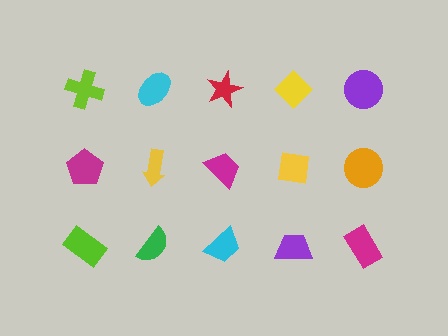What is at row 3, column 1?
A lime rectangle.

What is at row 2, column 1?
A magenta pentagon.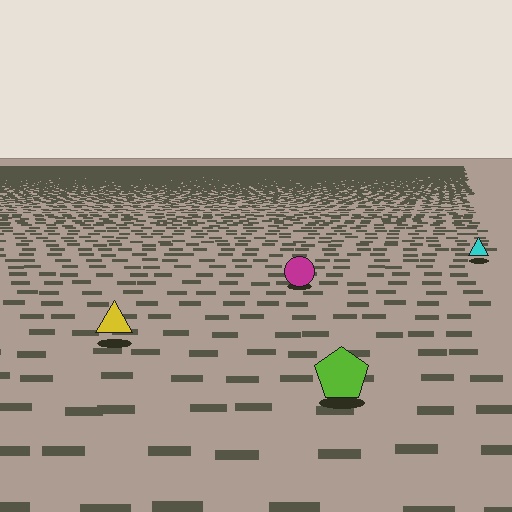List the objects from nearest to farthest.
From nearest to farthest: the lime pentagon, the yellow triangle, the magenta circle, the cyan triangle.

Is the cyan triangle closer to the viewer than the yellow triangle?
No. The yellow triangle is closer — you can tell from the texture gradient: the ground texture is coarser near it.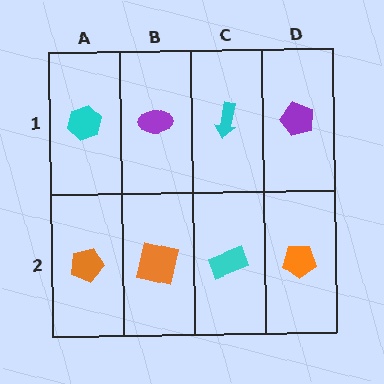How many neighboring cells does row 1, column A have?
2.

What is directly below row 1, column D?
An orange pentagon.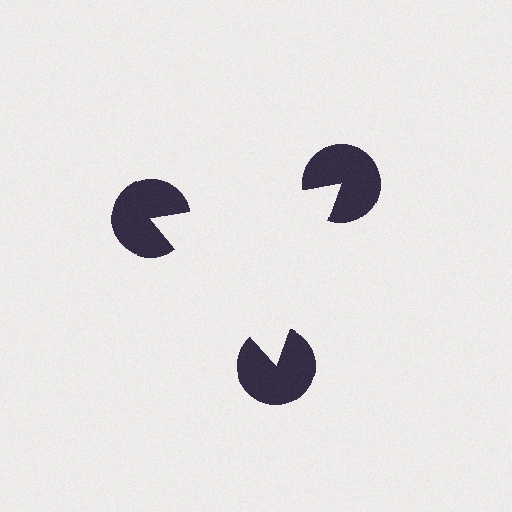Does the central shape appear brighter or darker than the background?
It typically appears slightly brighter than the background, even though no actual brightness change is drawn.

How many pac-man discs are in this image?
There are 3 — one at each vertex of the illusory triangle.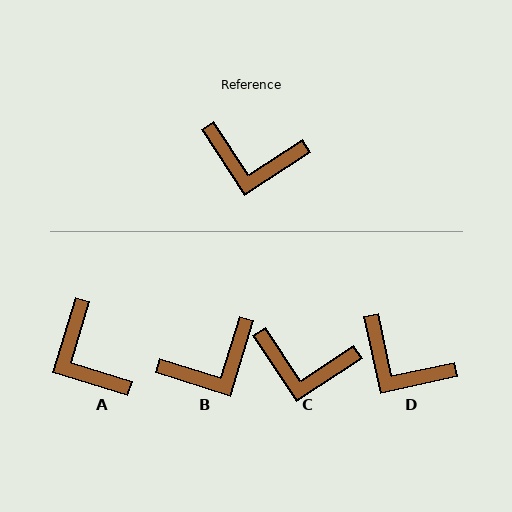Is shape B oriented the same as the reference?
No, it is off by about 39 degrees.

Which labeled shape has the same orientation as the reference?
C.